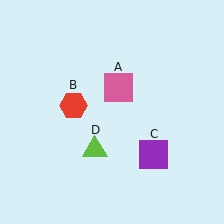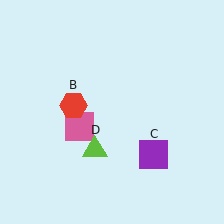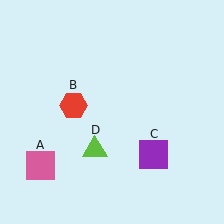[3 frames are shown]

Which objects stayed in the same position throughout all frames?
Red hexagon (object B) and purple square (object C) and lime triangle (object D) remained stationary.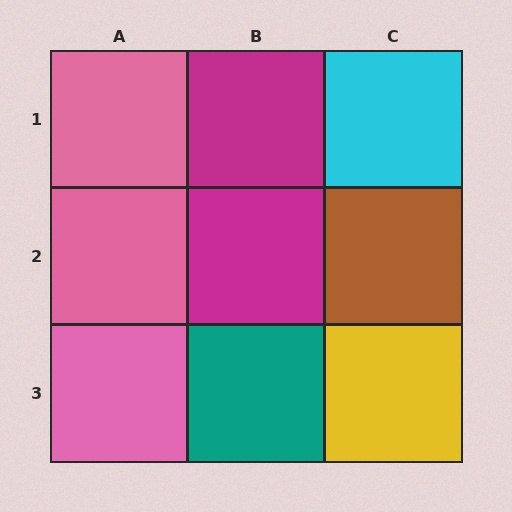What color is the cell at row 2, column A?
Pink.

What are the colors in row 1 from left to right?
Pink, magenta, cyan.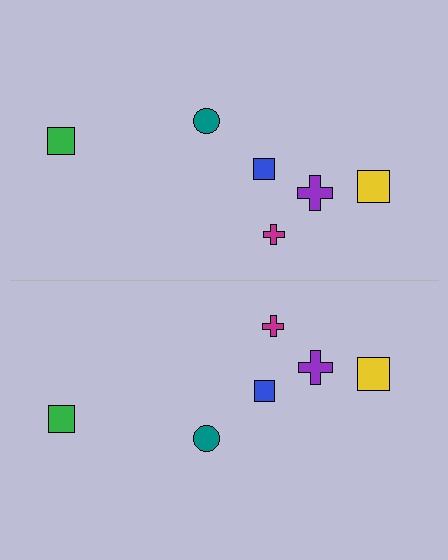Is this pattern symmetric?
Yes, this pattern has bilateral (reflection) symmetry.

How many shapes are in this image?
There are 12 shapes in this image.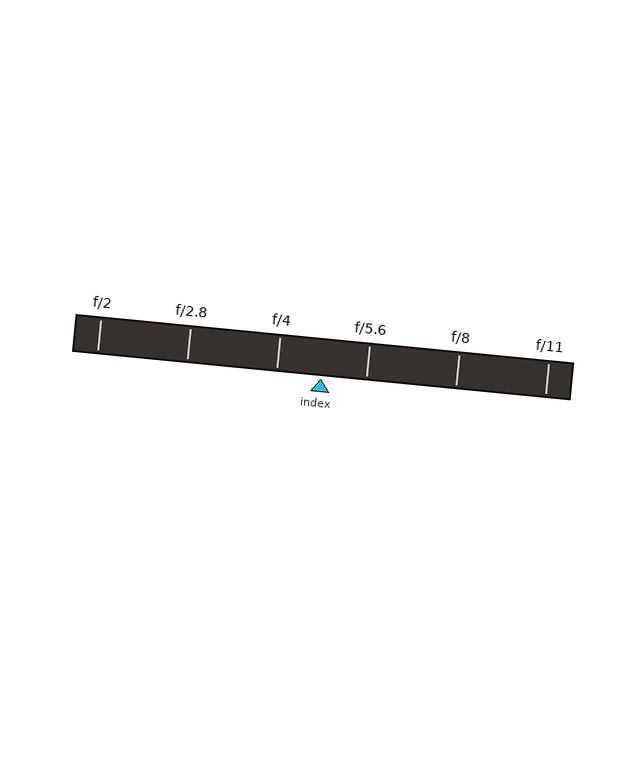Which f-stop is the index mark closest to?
The index mark is closest to f/5.6.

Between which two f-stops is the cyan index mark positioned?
The index mark is between f/4 and f/5.6.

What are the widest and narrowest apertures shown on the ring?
The widest aperture shown is f/2 and the narrowest is f/11.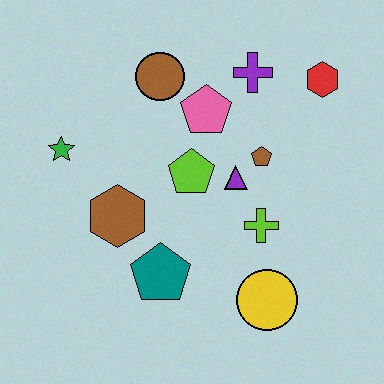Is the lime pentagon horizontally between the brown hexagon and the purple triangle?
Yes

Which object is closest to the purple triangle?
The brown pentagon is closest to the purple triangle.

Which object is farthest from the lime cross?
The green star is farthest from the lime cross.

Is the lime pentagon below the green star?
Yes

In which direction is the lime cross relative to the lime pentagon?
The lime cross is to the right of the lime pentagon.